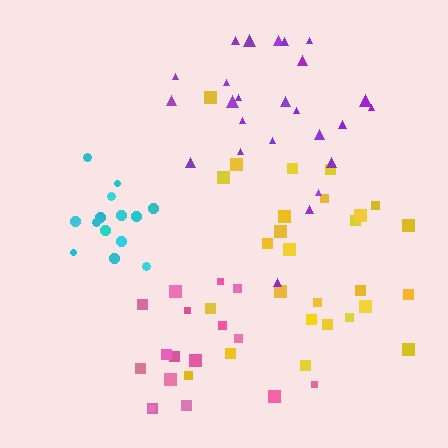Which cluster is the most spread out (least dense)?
Purple.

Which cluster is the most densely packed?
Cyan.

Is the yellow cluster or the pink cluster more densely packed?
Pink.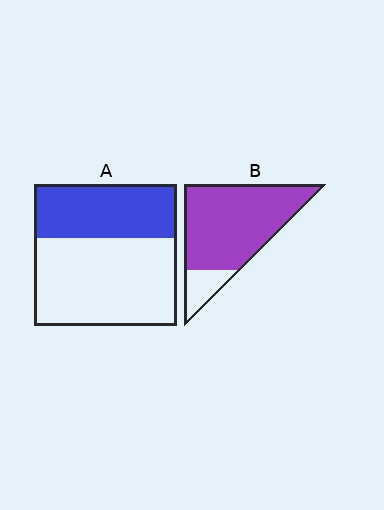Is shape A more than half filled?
No.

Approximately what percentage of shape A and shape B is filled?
A is approximately 40% and B is approximately 85%.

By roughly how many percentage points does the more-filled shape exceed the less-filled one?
By roughly 45 percentage points (B over A).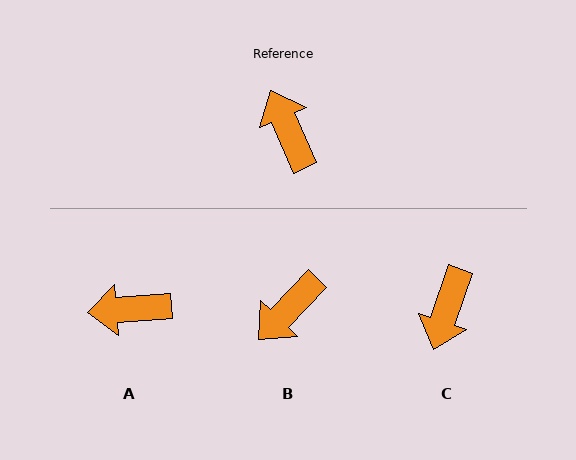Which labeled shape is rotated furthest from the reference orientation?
C, about 137 degrees away.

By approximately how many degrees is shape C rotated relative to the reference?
Approximately 137 degrees counter-clockwise.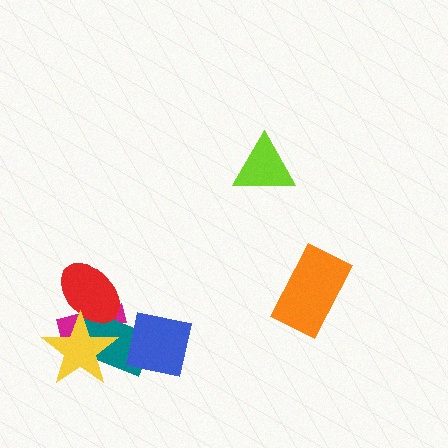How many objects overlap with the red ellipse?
3 objects overlap with the red ellipse.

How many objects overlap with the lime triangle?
0 objects overlap with the lime triangle.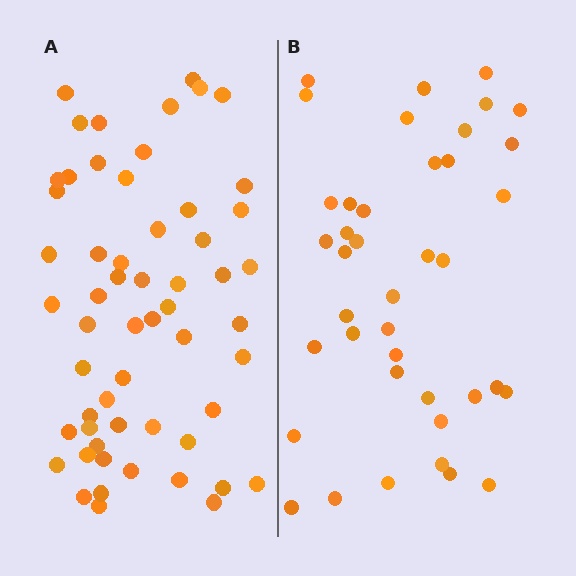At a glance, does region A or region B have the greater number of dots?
Region A (the left region) has more dots.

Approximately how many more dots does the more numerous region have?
Region A has approximately 15 more dots than region B.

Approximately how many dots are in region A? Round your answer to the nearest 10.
About 60 dots. (The exact count is 57, which rounds to 60.)